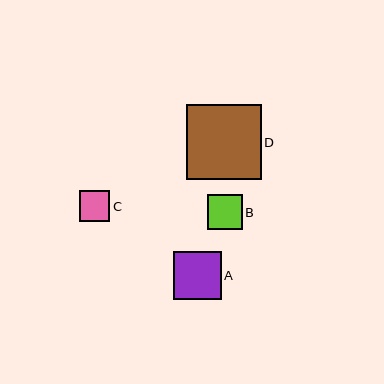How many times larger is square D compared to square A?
Square D is approximately 1.6 times the size of square A.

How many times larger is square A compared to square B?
Square A is approximately 1.4 times the size of square B.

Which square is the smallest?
Square C is the smallest with a size of approximately 30 pixels.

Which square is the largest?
Square D is the largest with a size of approximately 75 pixels.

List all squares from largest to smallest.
From largest to smallest: D, A, B, C.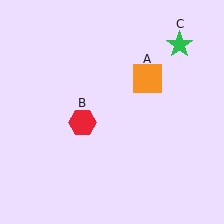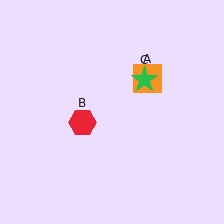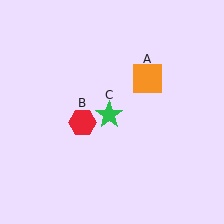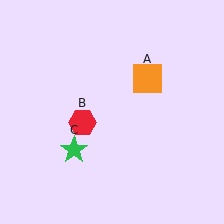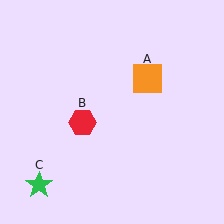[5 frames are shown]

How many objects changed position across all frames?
1 object changed position: green star (object C).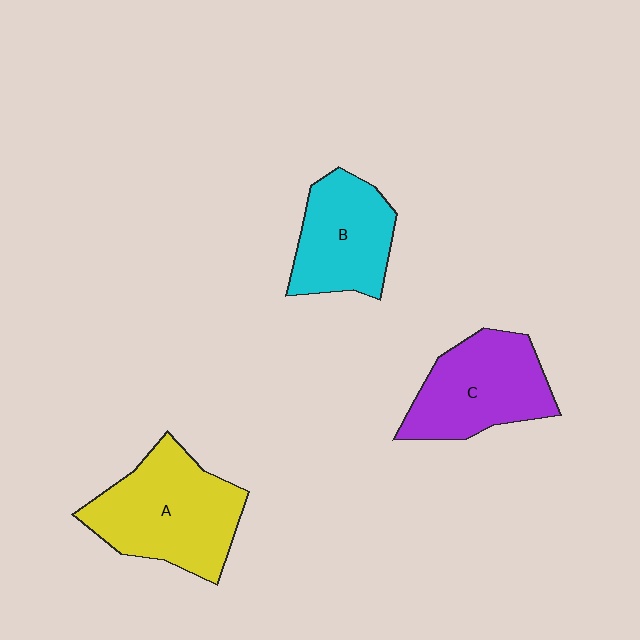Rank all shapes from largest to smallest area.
From largest to smallest: A (yellow), C (purple), B (cyan).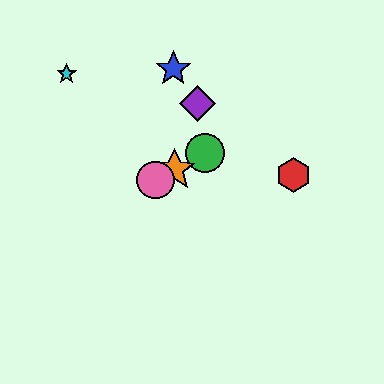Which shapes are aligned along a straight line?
The green circle, the yellow star, the orange star, the pink circle are aligned along a straight line.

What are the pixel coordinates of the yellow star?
The yellow star is at (178, 168).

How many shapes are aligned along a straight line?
4 shapes (the green circle, the yellow star, the orange star, the pink circle) are aligned along a straight line.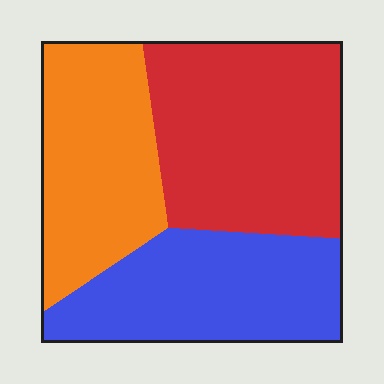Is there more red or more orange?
Red.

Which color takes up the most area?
Red, at roughly 40%.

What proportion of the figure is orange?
Orange covers roughly 30% of the figure.